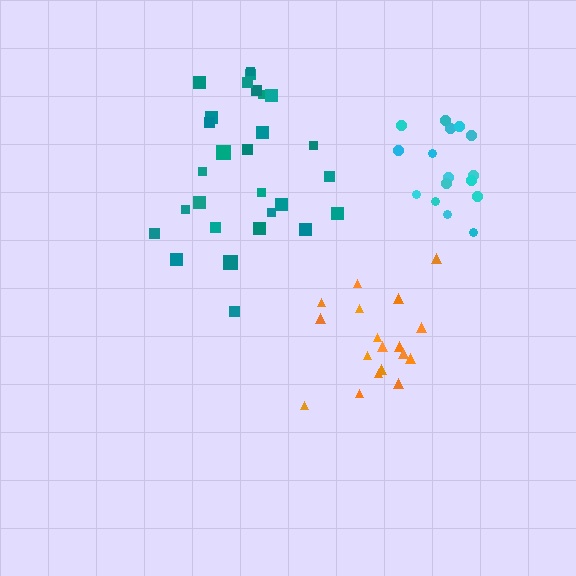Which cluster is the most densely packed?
Cyan.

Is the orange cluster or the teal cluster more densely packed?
Teal.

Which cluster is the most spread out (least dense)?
Orange.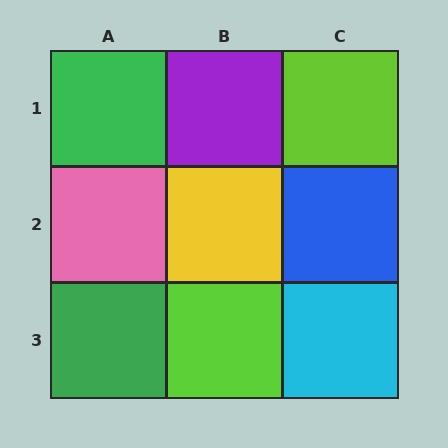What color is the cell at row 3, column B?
Lime.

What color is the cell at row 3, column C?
Cyan.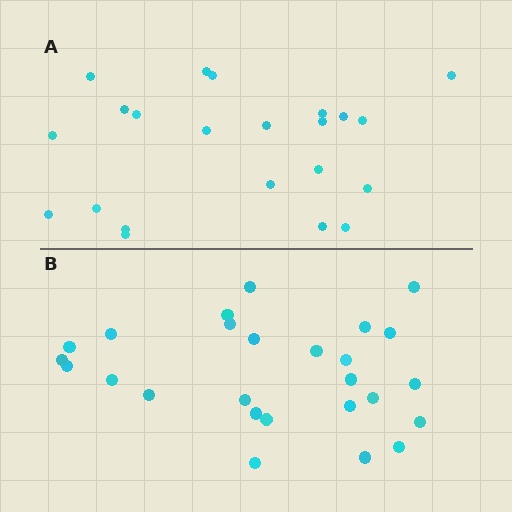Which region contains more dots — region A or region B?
Region B (the bottom region) has more dots.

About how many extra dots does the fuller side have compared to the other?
Region B has about 4 more dots than region A.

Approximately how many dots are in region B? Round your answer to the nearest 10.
About 30 dots. (The exact count is 26, which rounds to 30.)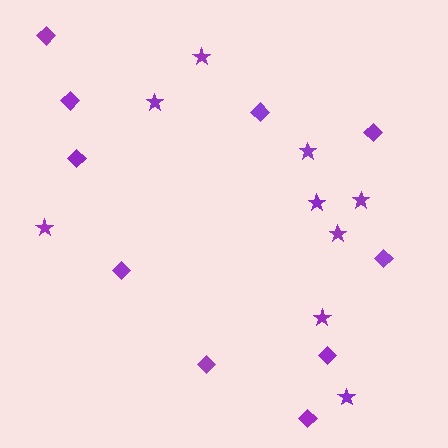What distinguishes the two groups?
There are 2 groups: one group of diamonds (10) and one group of stars (9).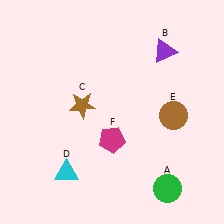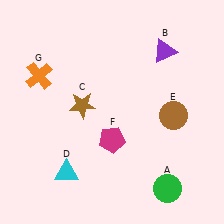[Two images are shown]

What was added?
An orange cross (G) was added in Image 2.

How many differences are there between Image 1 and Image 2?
There is 1 difference between the two images.